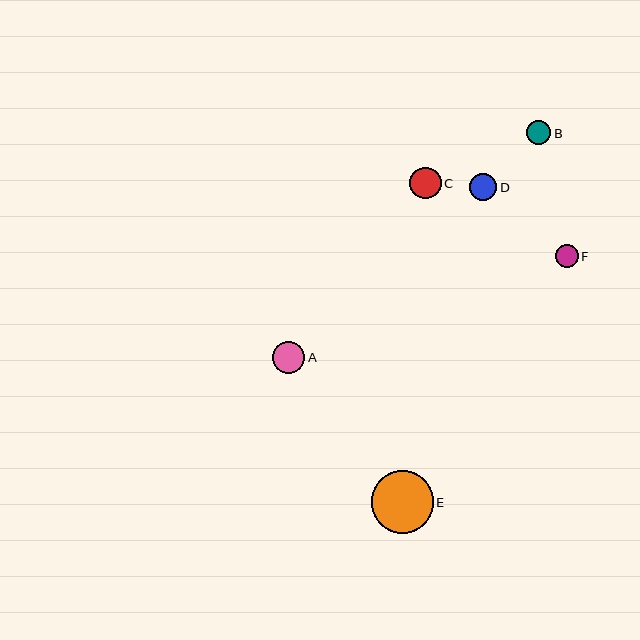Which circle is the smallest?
Circle F is the smallest with a size of approximately 23 pixels.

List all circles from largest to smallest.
From largest to smallest: E, A, C, D, B, F.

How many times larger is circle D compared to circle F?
Circle D is approximately 1.2 times the size of circle F.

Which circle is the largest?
Circle E is the largest with a size of approximately 62 pixels.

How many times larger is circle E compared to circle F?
Circle E is approximately 2.7 times the size of circle F.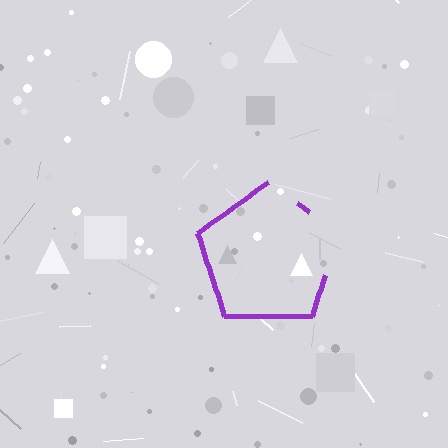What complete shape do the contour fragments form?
The contour fragments form a pentagon.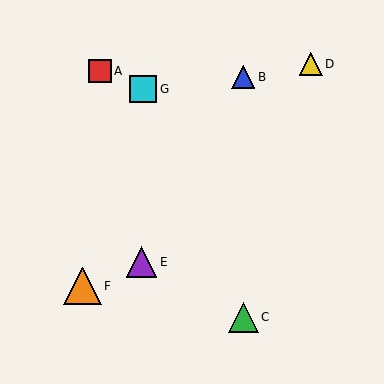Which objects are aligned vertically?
Objects B, C are aligned vertically.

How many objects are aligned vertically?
2 objects (B, C) are aligned vertically.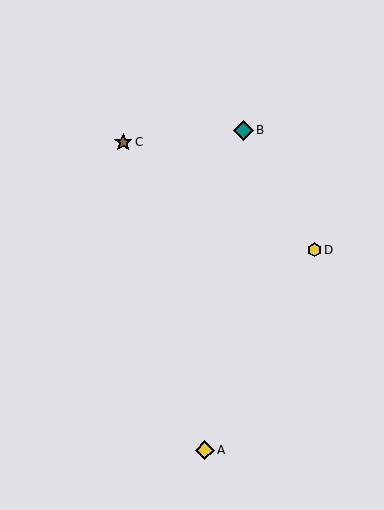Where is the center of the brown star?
The center of the brown star is at (123, 142).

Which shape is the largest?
The teal diamond (labeled B) is the largest.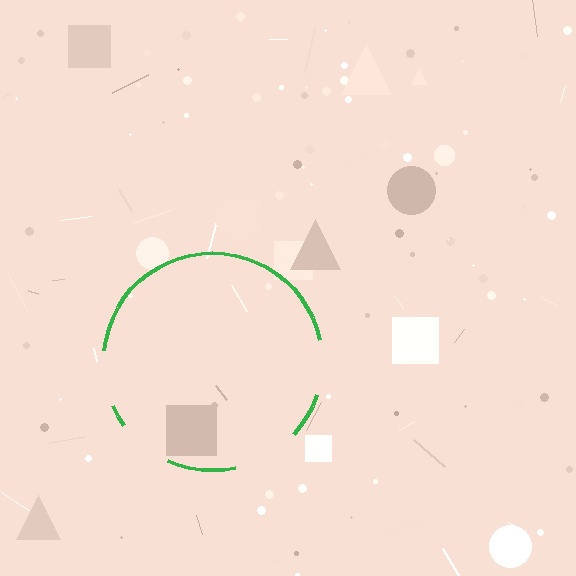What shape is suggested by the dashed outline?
The dashed outline suggests a circle.